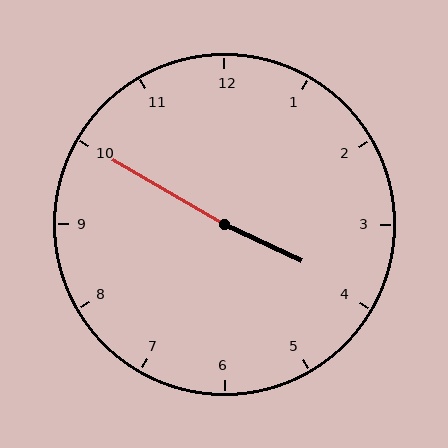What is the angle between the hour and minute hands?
Approximately 175 degrees.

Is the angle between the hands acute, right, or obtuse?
It is obtuse.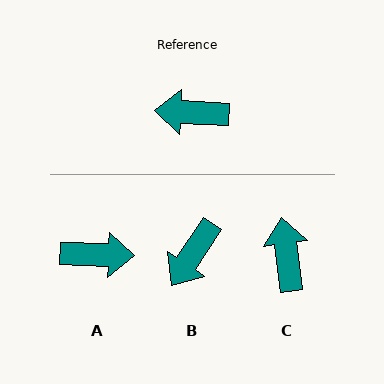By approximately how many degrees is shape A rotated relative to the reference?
Approximately 179 degrees clockwise.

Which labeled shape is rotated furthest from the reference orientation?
A, about 179 degrees away.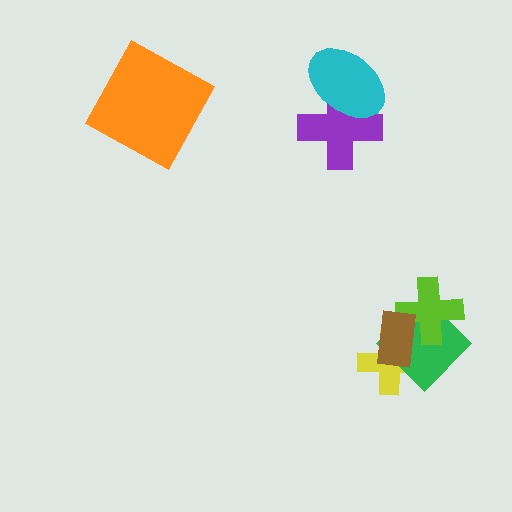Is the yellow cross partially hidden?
Yes, it is partially covered by another shape.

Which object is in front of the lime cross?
The brown rectangle is in front of the lime cross.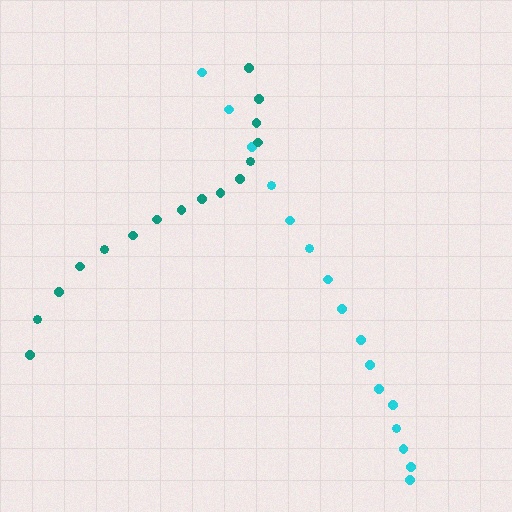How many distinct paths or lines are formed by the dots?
There are 2 distinct paths.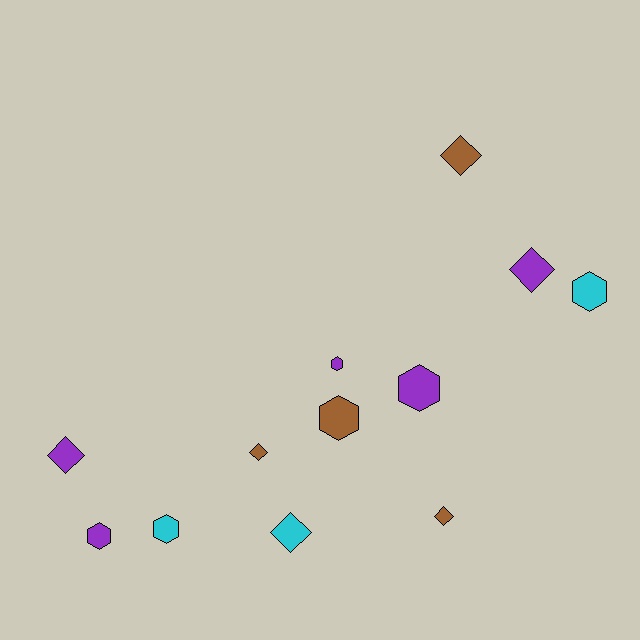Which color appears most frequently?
Purple, with 5 objects.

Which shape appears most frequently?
Hexagon, with 6 objects.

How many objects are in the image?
There are 12 objects.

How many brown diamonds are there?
There are 3 brown diamonds.